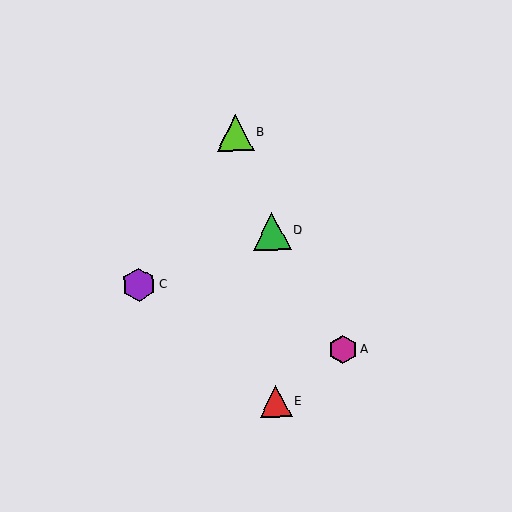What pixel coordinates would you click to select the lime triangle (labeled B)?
Click at (235, 133) to select the lime triangle B.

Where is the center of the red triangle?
The center of the red triangle is at (275, 401).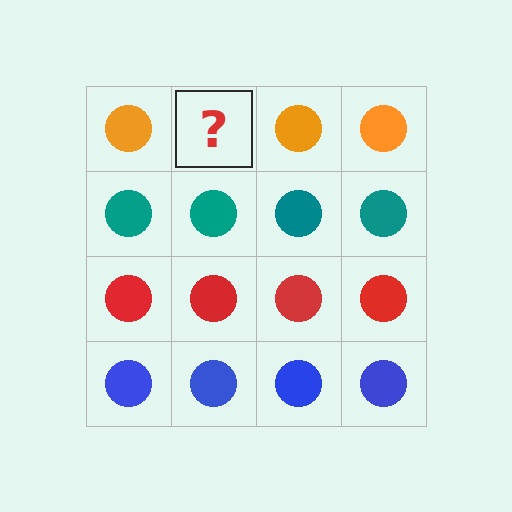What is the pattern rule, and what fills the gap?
The rule is that each row has a consistent color. The gap should be filled with an orange circle.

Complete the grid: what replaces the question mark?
The question mark should be replaced with an orange circle.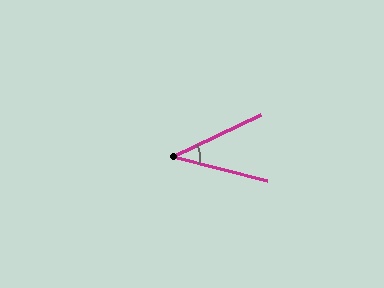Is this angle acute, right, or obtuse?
It is acute.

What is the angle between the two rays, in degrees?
Approximately 40 degrees.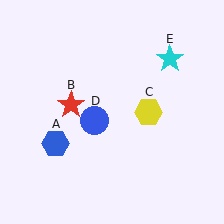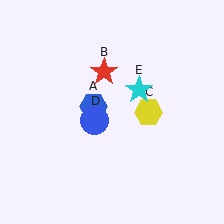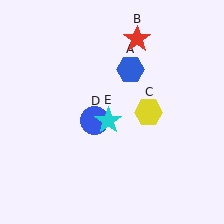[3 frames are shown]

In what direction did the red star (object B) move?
The red star (object B) moved up and to the right.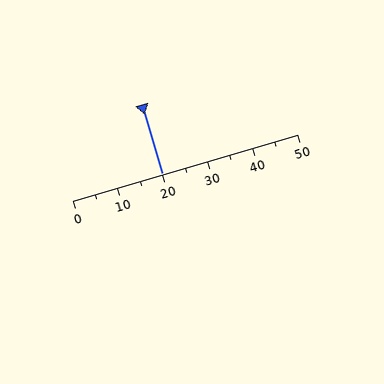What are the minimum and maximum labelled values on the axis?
The axis runs from 0 to 50.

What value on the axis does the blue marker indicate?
The marker indicates approximately 20.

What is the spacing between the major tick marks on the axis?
The major ticks are spaced 10 apart.